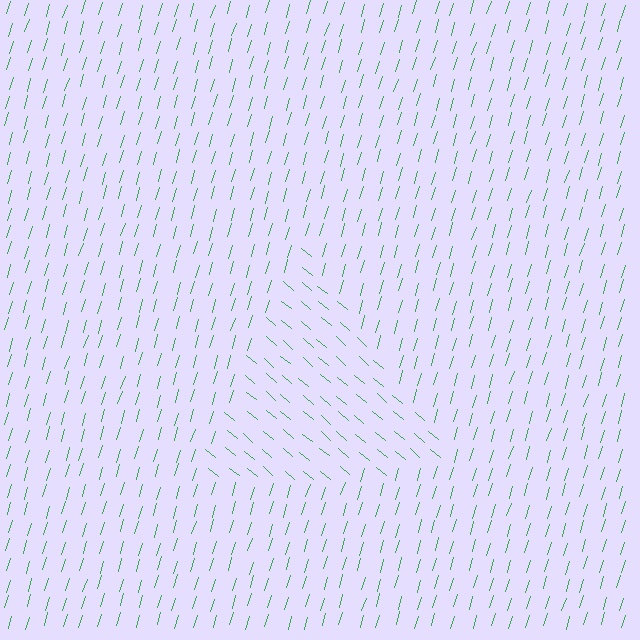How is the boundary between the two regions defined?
The boundary is defined purely by a change in line orientation (approximately 67 degrees difference). All lines are the same color and thickness.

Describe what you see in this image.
The image is filled with small green line segments. A triangle region in the image has lines oriented differently from the surrounding lines, creating a visible texture boundary.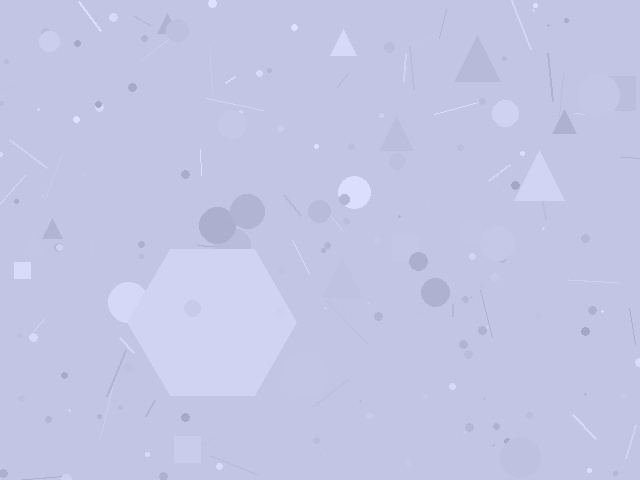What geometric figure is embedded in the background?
A hexagon is embedded in the background.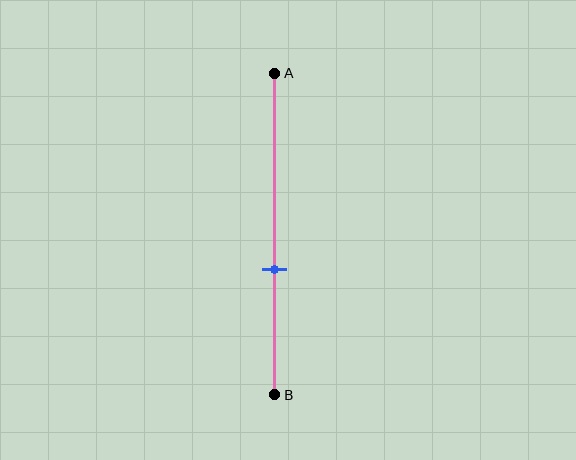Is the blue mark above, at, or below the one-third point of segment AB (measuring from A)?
The blue mark is below the one-third point of segment AB.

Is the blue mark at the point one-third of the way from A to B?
No, the mark is at about 60% from A, not at the 33% one-third point.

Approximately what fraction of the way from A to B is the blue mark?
The blue mark is approximately 60% of the way from A to B.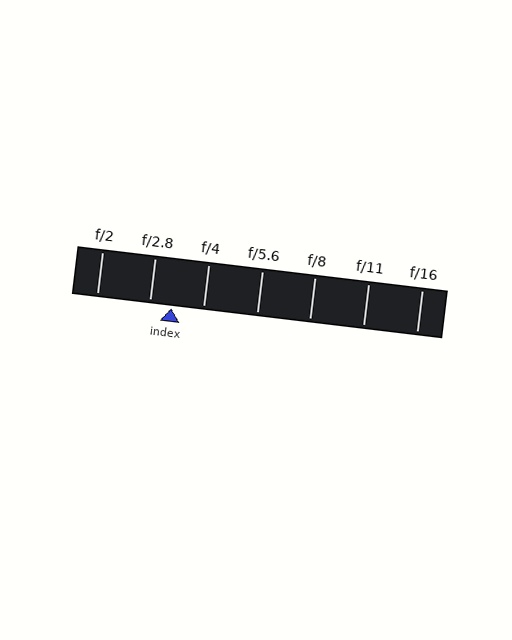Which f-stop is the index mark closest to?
The index mark is closest to f/2.8.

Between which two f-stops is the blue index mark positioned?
The index mark is between f/2.8 and f/4.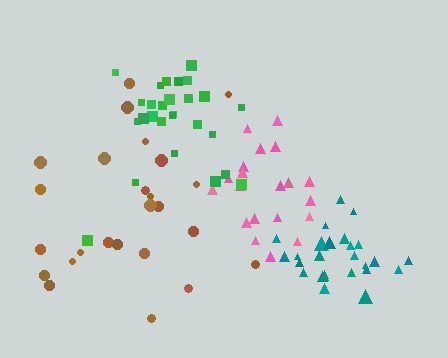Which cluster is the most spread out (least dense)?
Brown.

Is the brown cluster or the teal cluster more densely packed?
Teal.